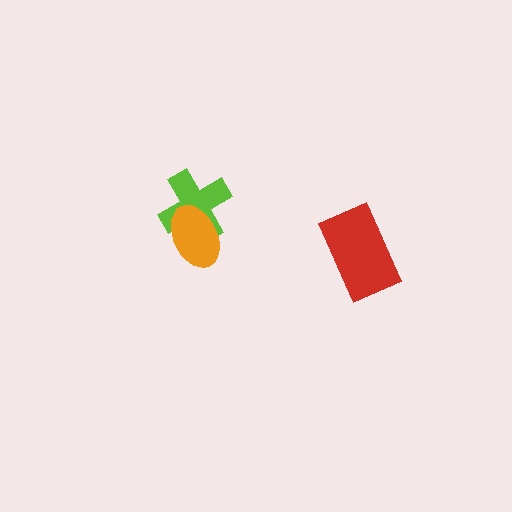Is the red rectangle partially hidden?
No, no other shape covers it.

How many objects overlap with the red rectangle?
0 objects overlap with the red rectangle.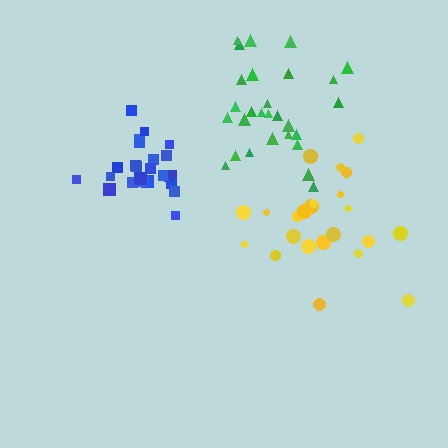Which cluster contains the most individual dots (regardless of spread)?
Green (28).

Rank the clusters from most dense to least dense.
blue, green, yellow.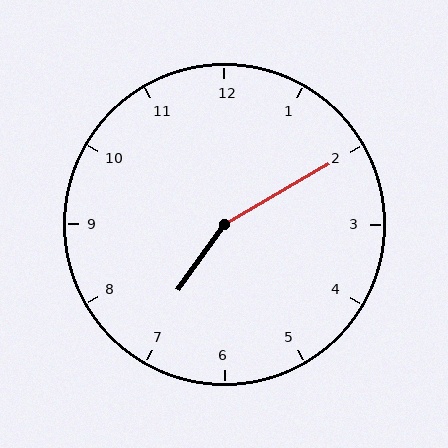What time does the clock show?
7:10.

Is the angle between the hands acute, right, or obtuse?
It is obtuse.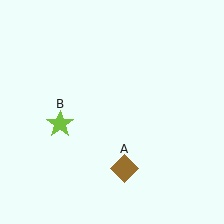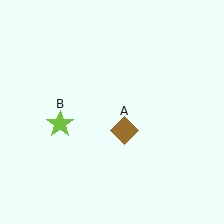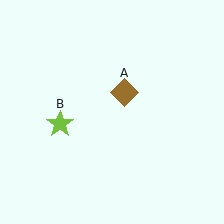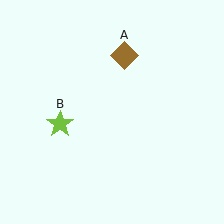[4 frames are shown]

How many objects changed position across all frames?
1 object changed position: brown diamond (object A).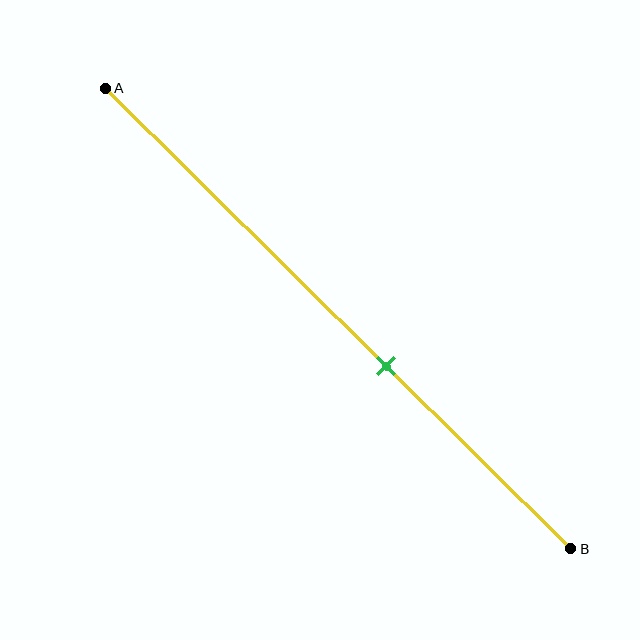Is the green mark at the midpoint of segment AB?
No, the mark is at about 60% from A, not at the 50% midpoint.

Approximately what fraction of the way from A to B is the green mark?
The green mark is approximately 60% of the way from A to B.